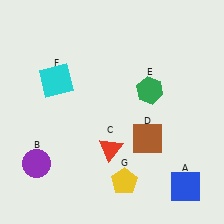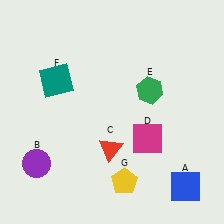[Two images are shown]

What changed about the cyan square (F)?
In Image 1, F is cyan. In Image 2, it changed to teal.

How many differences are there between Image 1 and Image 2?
There are 2 differences between the two images.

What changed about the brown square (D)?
In Image 1, D is brown. In Image 2, it changed to magenta.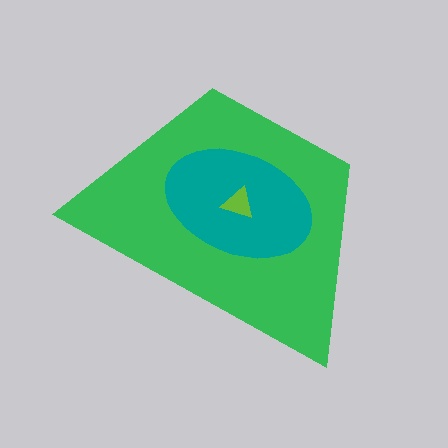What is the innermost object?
The lime triangle.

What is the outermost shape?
The green trapezoid.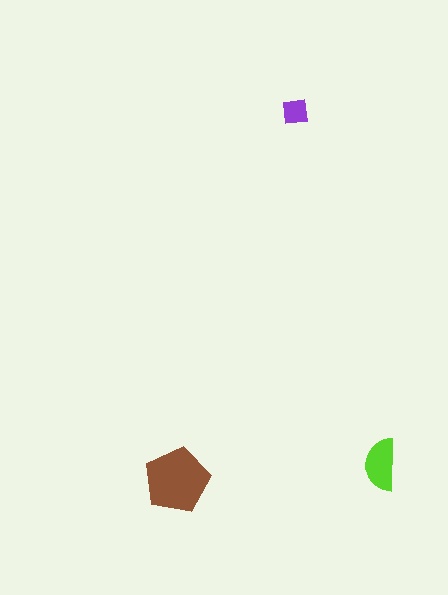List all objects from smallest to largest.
The purple square, the lime semicircle, the brown pentagon.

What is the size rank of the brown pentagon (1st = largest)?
1st.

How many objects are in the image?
There are 3 objects in the image.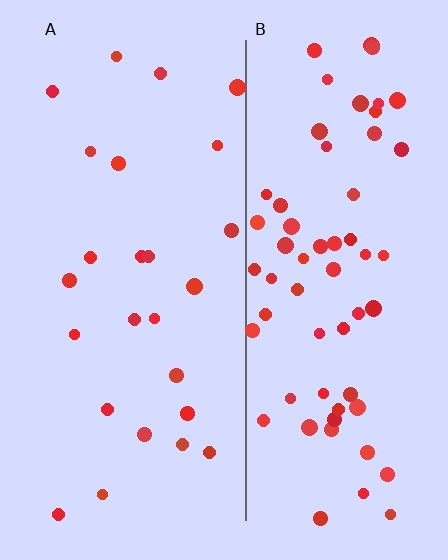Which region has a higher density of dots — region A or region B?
B (the right).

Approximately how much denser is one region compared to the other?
Approximately 2.5× — region B over region A.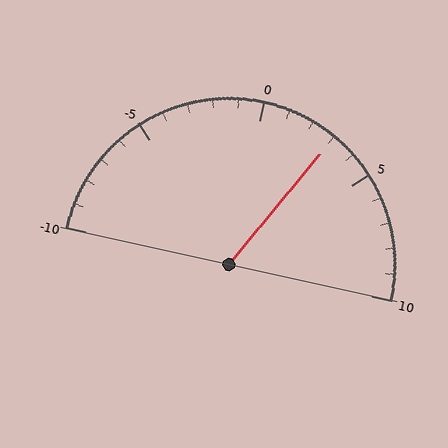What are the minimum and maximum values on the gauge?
The gauge ranges from -10 to 10.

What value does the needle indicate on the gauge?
The needle indicates approximately 3.